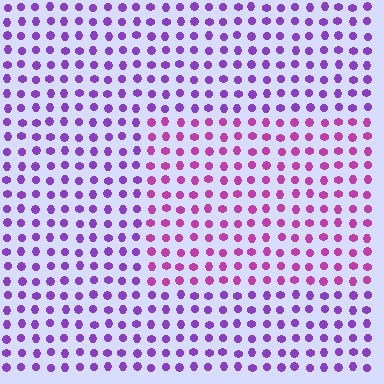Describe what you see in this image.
The image is filled with small purple elements in a uniform arrangement. A rectangle-shaped region is visible where the elements are tinted to a slightly different hue, forming a subtle color boundary.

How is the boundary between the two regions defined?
The boundary is defined purely by a slight shift in hue (about 35 degrees). Spacing, size, and orientation are identical on both sides.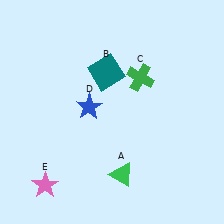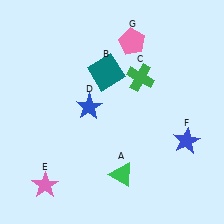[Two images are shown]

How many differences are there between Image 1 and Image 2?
There are 2 differences between the two images.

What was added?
A blue star (F), a pink pentagon (G) were added in Image 2.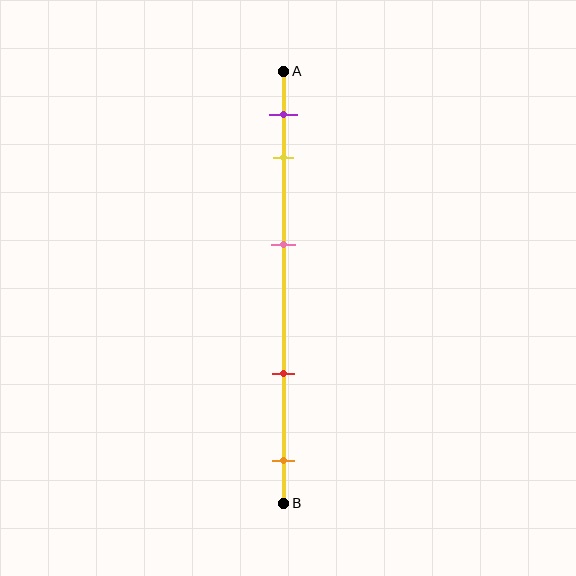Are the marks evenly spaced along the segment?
No, the marks are not evenly spaced.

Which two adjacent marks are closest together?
The purple and yellow marks are the closest adjacent pair.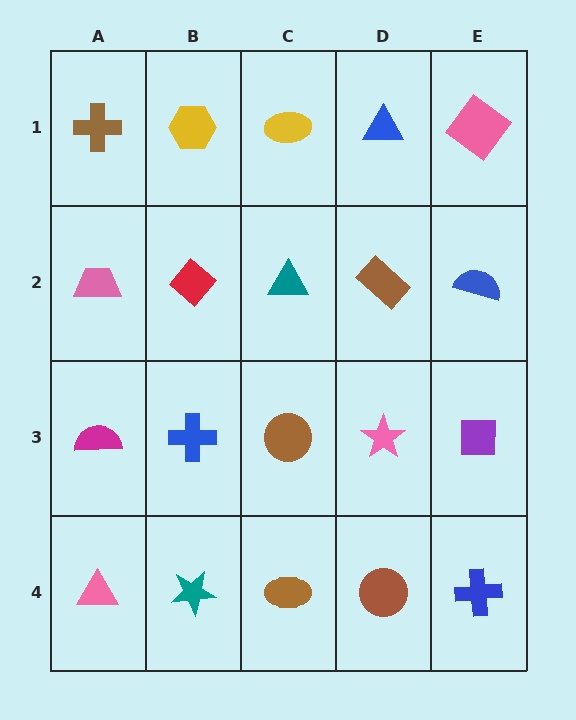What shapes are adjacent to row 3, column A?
A pink trapezoid (row 2, column A), a pink triangle (row 4, column A), a blue cross (row 3, column B).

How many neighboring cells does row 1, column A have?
2.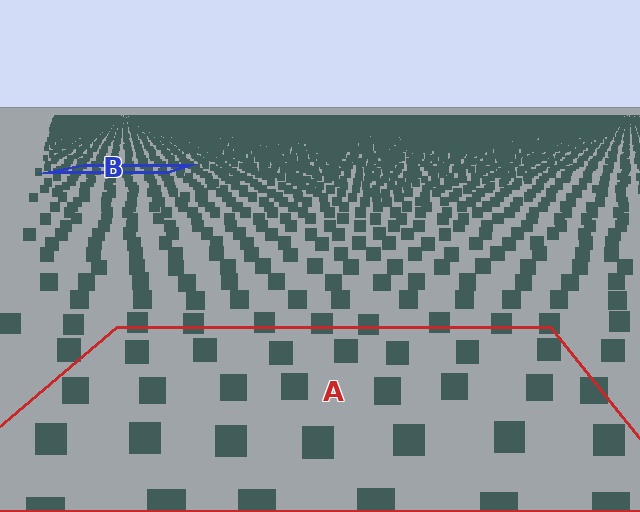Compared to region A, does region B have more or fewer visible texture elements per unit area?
Region B has more texture elements per unit area — they are packed more densely because it is farther away.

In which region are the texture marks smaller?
The texture marks are smaller in region B, because it is farther away.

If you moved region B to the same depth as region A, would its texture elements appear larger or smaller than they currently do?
They would appear larger. At a closer depth, the same texture elements are projected at a bigger on-screen size.